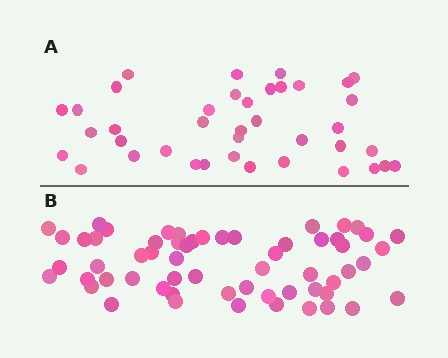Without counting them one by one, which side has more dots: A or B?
Region B (the bottom region) has more dots.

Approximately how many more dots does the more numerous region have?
Region B has approximately 20 more dots than region A.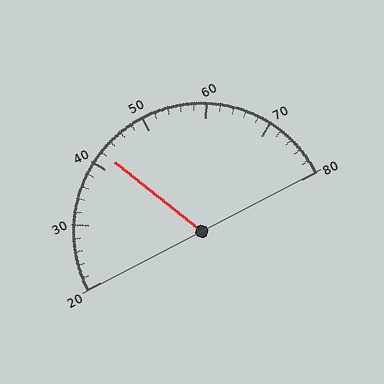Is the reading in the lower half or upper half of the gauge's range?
The reading is in the lower half of the range (20 to 80).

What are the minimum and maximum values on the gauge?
The gauge ranges from 20 to 80.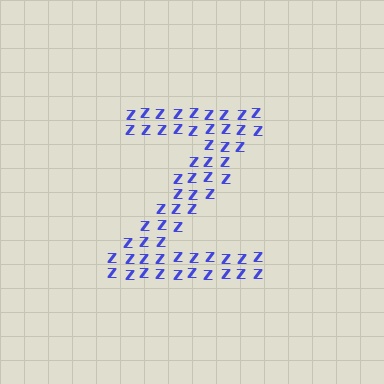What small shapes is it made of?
It is made of small letter Z's.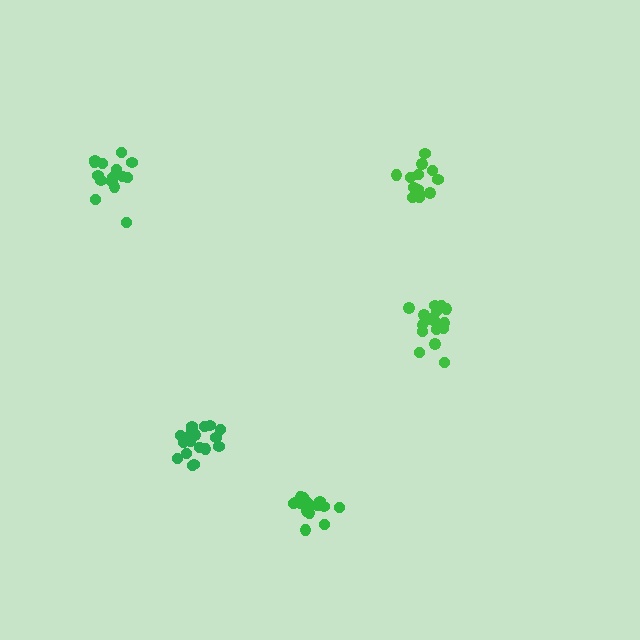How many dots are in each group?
Group 1: 14 dots, Group 2: 17 dots, Group 3: 19 dots, Group 4: 15 dots, Group 5: 16 dots (81 total).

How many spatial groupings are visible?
There are 5 spatial groupings.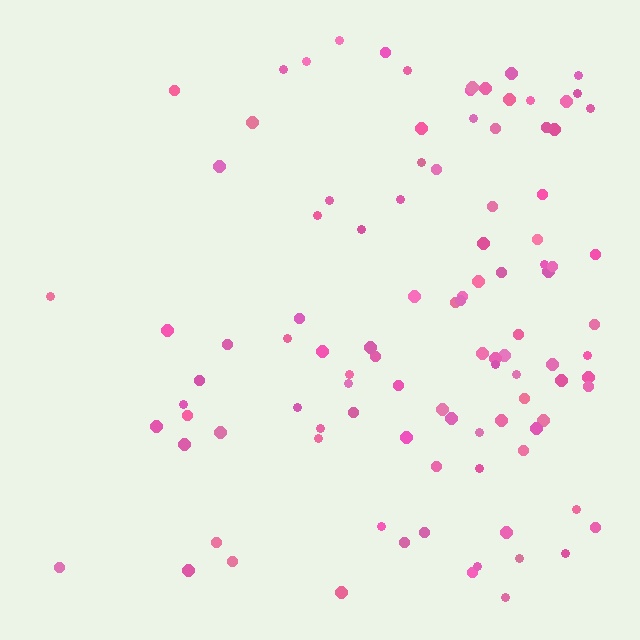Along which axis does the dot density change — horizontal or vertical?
Horizontal.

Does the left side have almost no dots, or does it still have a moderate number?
Still a moderate number, just noticeably fewer than the right.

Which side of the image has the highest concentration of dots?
The right.